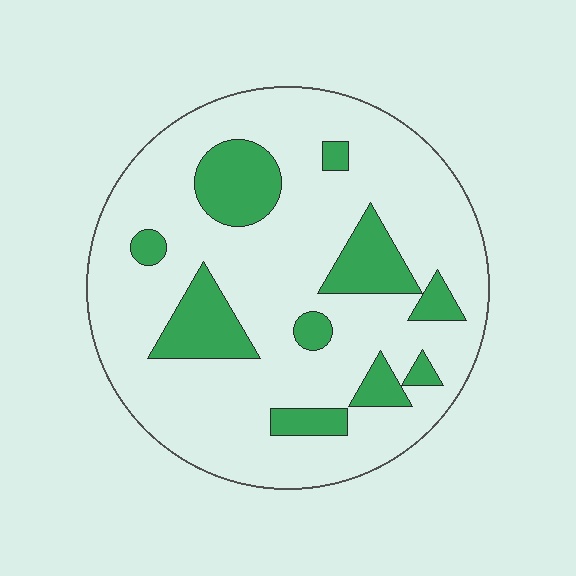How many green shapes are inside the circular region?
10.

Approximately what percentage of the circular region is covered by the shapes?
Approximately 20%.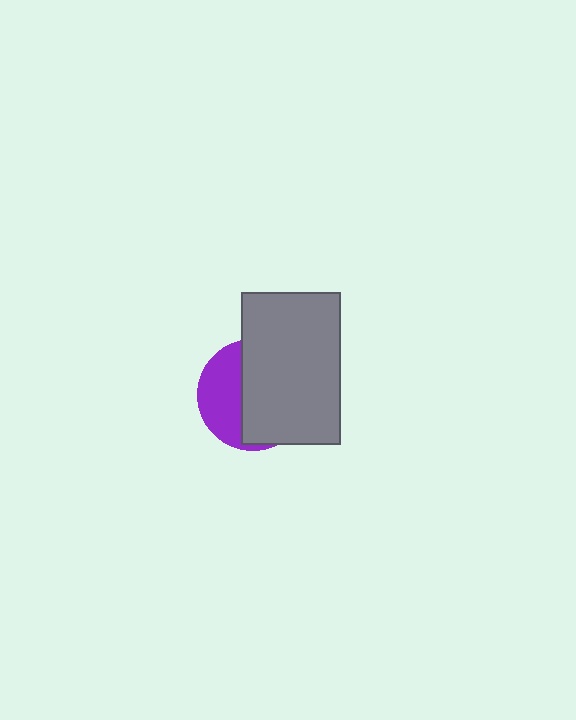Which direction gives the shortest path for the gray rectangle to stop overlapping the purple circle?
Moving right gives the shortest separation.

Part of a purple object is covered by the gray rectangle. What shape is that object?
It is a circle.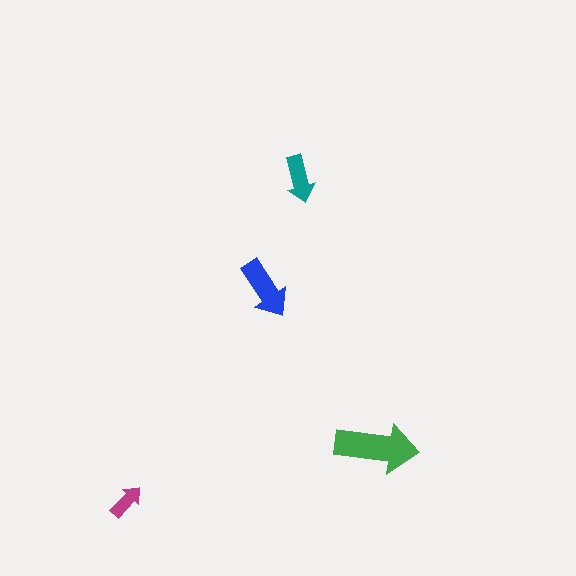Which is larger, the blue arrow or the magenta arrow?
The blue one.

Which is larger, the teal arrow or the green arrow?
The green one.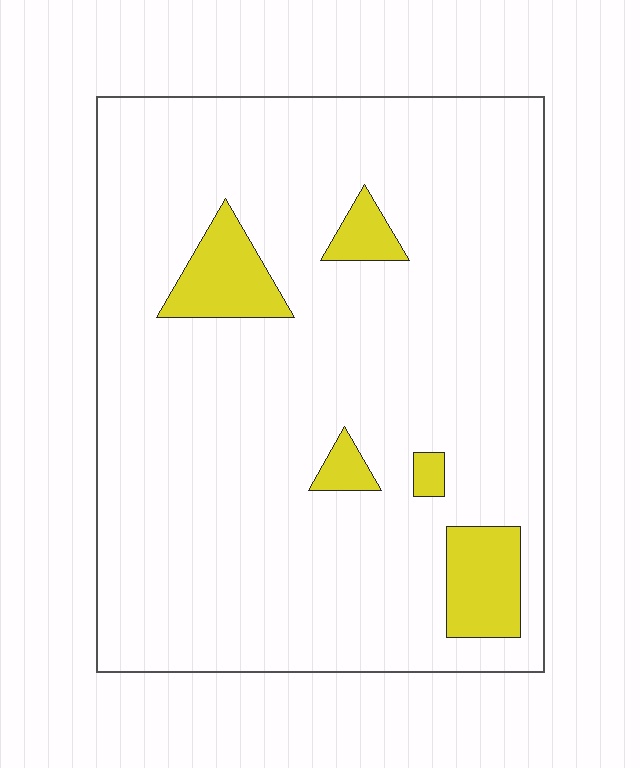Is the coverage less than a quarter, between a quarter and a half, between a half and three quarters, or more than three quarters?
Less than a quarter.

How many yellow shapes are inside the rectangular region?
5.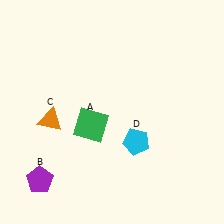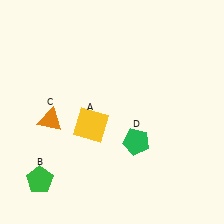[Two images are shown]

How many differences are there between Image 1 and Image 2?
There are 3 differences between the two images.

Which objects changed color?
A changed from green to yellow. B changed from purple to green. D changed from cyan to green.